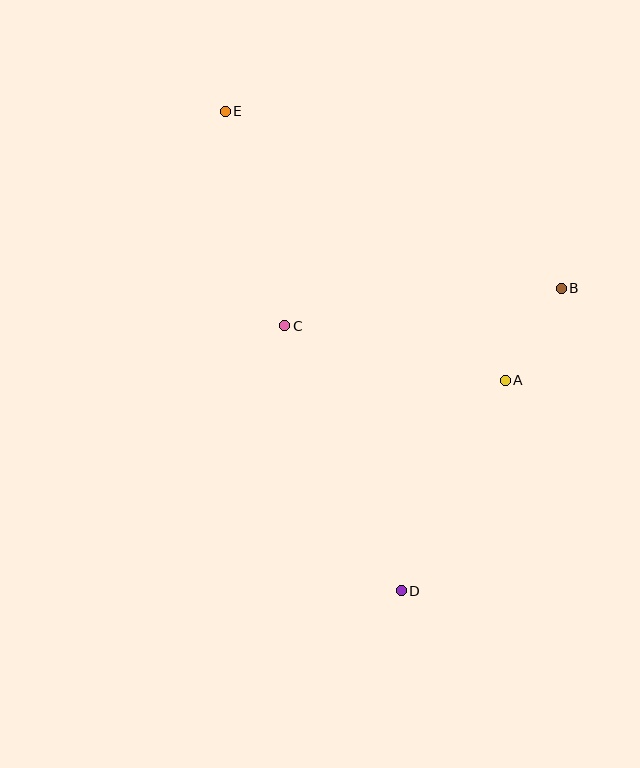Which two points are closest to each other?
Points A and B are closest to each other.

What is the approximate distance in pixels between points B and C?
The distance between B and C is approximately 279 pixels.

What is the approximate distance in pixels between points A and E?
The distance between A and E is approximately 388 pixels.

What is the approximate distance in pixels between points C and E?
The distance between C and E is approximately 222 pixels.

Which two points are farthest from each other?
Points D and E are farthest from each other.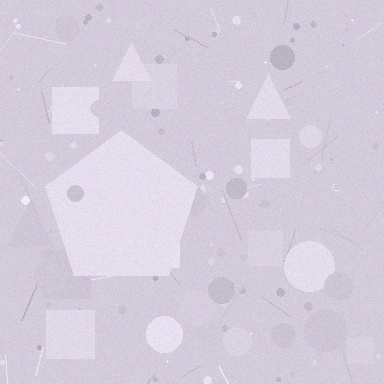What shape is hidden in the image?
A pentagon is hidden in the image.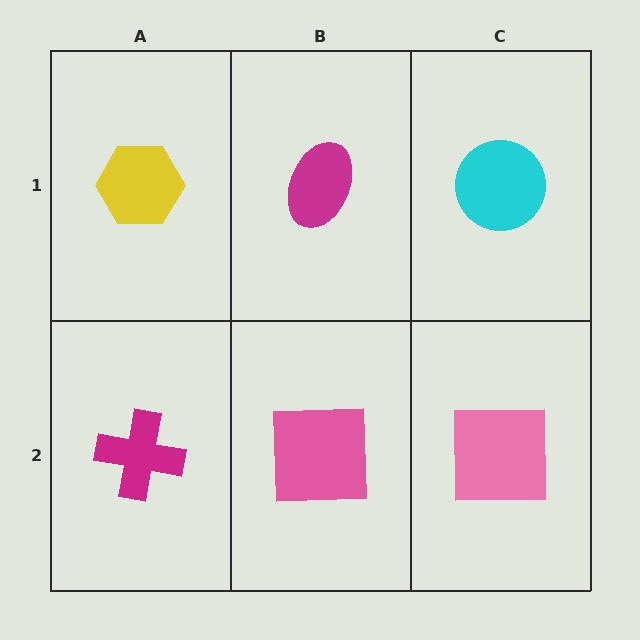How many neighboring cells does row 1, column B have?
3.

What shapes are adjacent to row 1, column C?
A pink square (row 2, column C), a magenta ellipse (row 1, column B).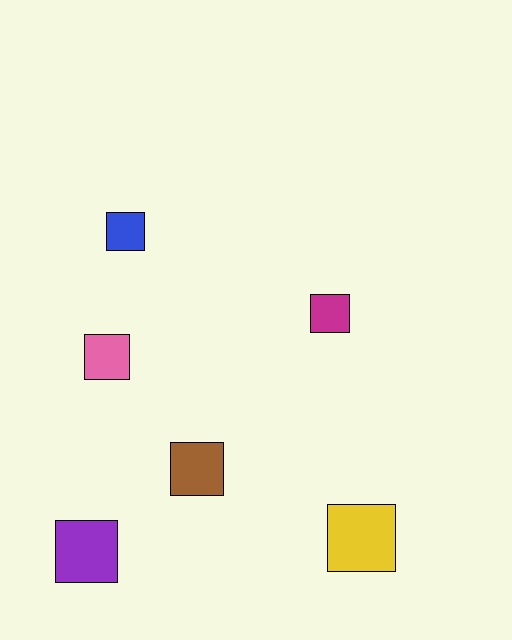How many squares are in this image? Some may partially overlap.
There are 6 squares.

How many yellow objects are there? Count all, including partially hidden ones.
There is 1 yellow object.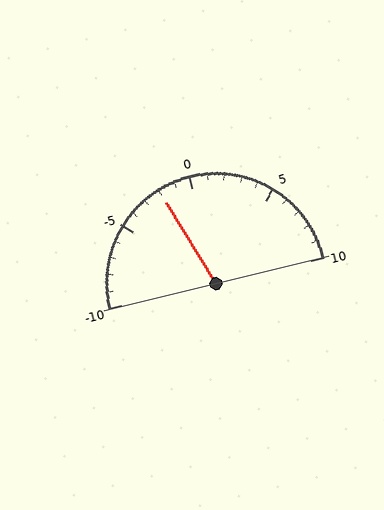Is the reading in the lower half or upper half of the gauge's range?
The reading is in the lower half of the range (-10 to 10).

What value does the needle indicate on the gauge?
The needle indicates approximately -2.